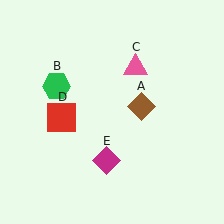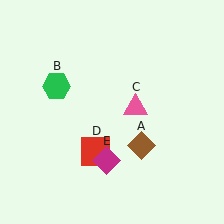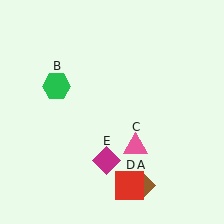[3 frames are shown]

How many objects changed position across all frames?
3 objects changed position: brown diamond (object A), pink triangle (object C), red square (object D).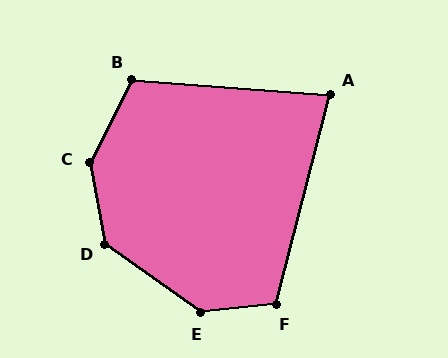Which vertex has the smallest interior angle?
A, at approximately 80 degrees.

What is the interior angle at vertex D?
Approximately 136 degrees (obtuse).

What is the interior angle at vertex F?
Approximately 111 degrees (obtuse).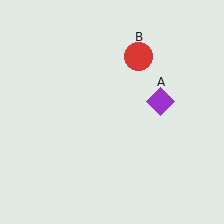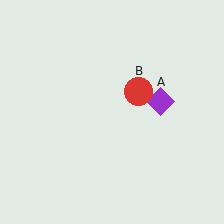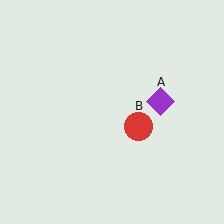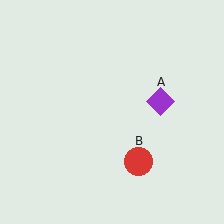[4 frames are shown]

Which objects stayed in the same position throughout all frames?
Purple diamond (object A) remained stationary.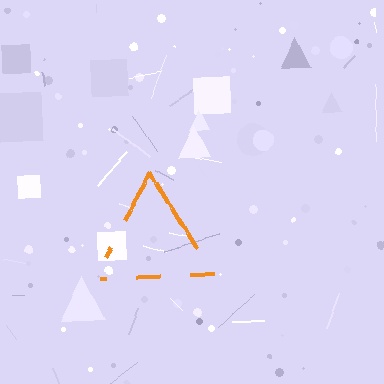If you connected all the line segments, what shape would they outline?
They would outline a triangle.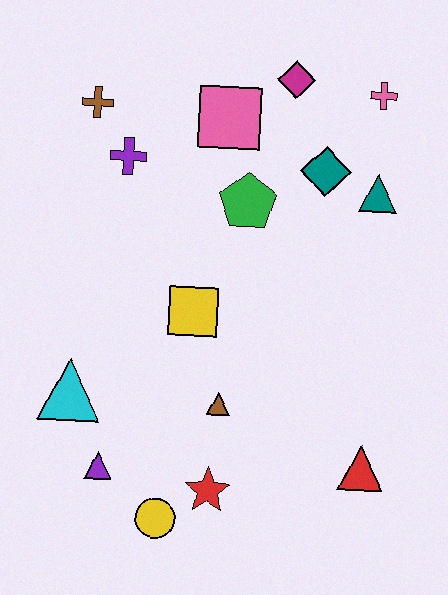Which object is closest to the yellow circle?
The red star is closest to the yellow circle.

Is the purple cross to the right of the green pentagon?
No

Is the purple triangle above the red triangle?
No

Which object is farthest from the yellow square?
The pink cross is farthest from the yellow square.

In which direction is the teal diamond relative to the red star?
The teal diamond is above the red star.